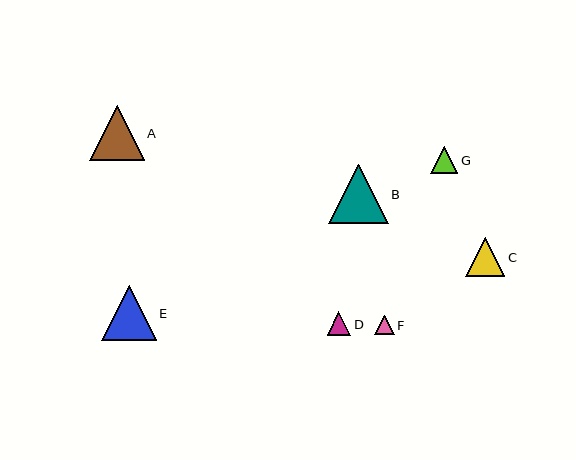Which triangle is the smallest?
Triangle F is the smallest with a size of approximately 19 pixels.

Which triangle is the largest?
Triangle B is the largest with a size of approximately 60 pixels.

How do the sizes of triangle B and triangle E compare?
Triangle B and triangle E are approximately the same size.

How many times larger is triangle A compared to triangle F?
Triangle A is approximately 2.8 times the size of triangle F.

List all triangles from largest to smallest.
From largest to smallest: B, A, E, C, G, D, F.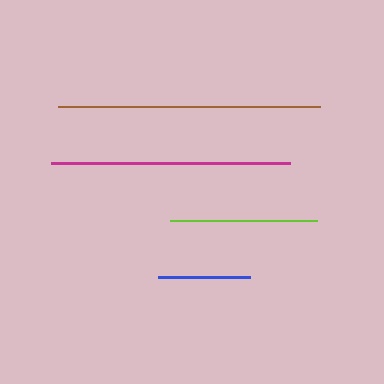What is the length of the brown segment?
The brown segment is approximately 262 pixels long.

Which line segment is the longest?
The brown line is the longest at approximately 262 pixels.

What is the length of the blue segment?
The blue segment is approximately 93 pixels long.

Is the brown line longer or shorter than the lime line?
The brown line is longer than the lime line.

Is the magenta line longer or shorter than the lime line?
The magenta line is longer than the lime line.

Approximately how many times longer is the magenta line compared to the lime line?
The magenta line is approximately 1.6 times the length of the lime line.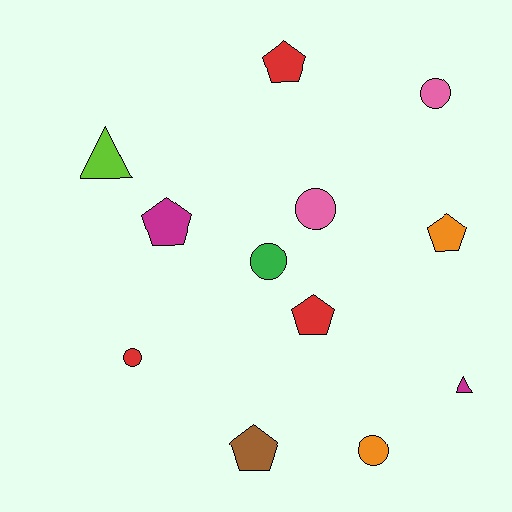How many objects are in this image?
There are 12 objects.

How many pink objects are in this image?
There are 2 pink objects.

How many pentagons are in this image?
There are 5 pentagons.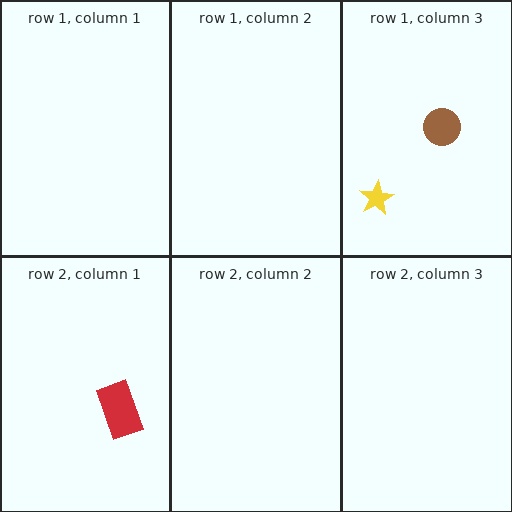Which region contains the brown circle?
The row 1, column 3 region.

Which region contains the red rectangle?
The row 2, column 1 region.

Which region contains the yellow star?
The row 1, column 3 region.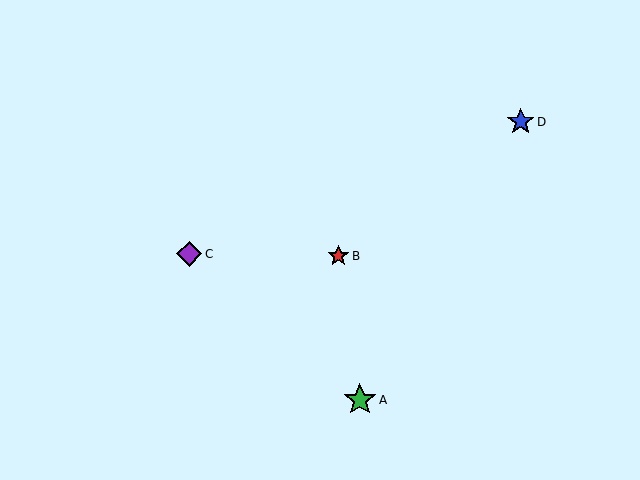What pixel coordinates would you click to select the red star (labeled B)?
Click at (338, 256) to select the red star B.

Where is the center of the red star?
The center of the red star is at (338, 256).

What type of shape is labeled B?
Shape B is a red star.